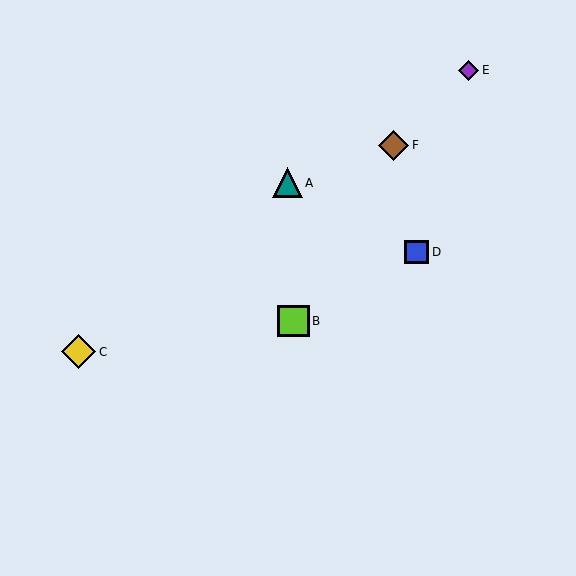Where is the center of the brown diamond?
The center of the brown diamond is at (394, 145).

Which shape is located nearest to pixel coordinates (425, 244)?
The blue square (labeled D) at (417, 252) is nearest to that location.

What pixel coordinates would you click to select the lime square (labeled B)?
Click at (294, 321) to select the lime square B.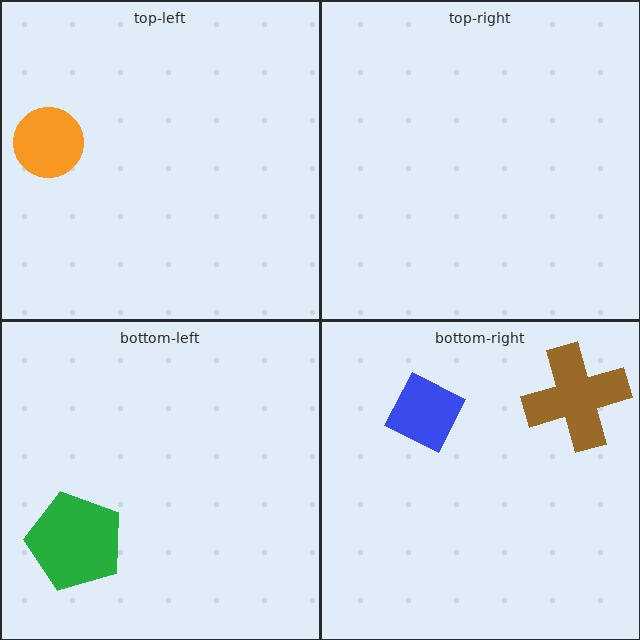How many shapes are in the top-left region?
1.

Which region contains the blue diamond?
The bottom-right region.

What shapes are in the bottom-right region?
The brown cross, the blue diamond.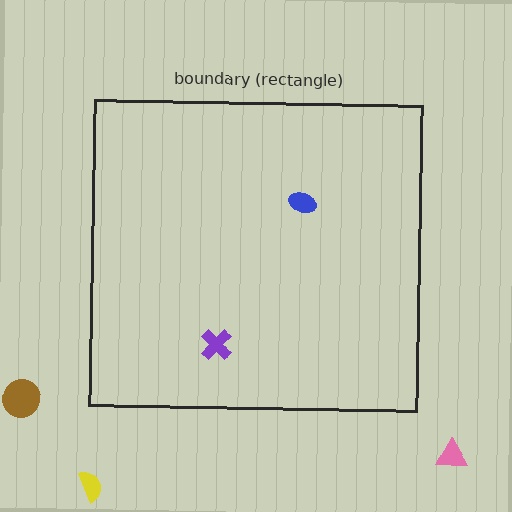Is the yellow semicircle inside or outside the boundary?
Outside.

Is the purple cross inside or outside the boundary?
Inside.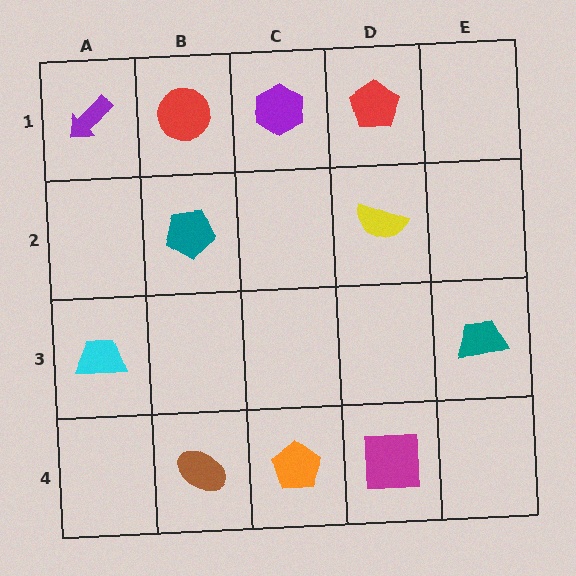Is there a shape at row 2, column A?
No, that cell is empty.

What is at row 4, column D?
A magenta square.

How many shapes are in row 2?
2 shapes.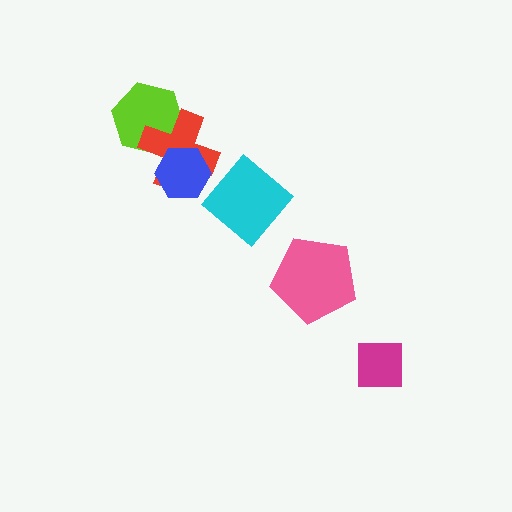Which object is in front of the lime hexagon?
The red cross is in front of the lime hexagon.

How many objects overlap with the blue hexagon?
1 object overlaps with the blue hexagon.